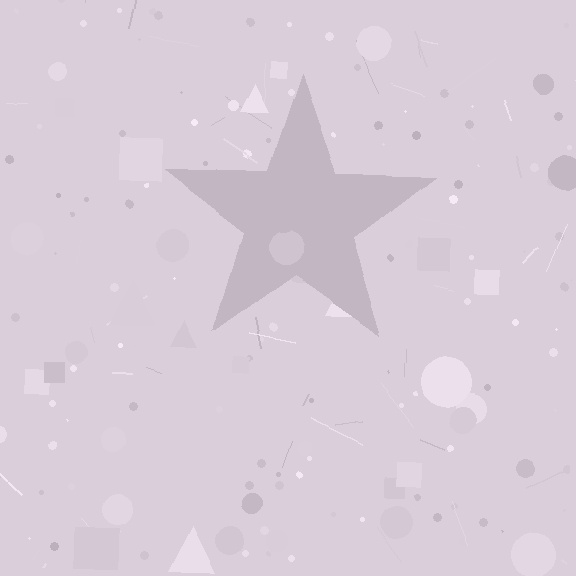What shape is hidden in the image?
A star is hidden in the image.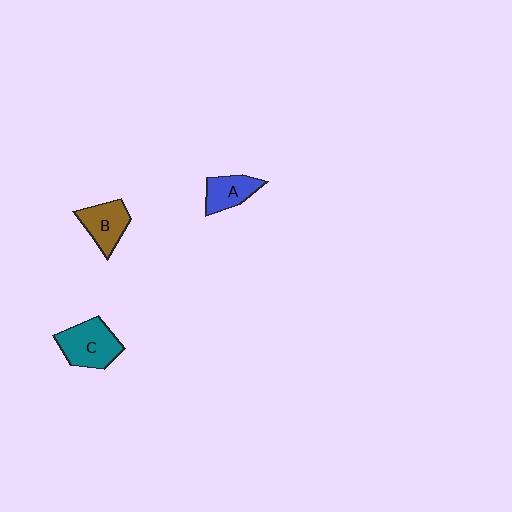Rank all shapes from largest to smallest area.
From largest to smallest: C (teal), B (brown), A (blue).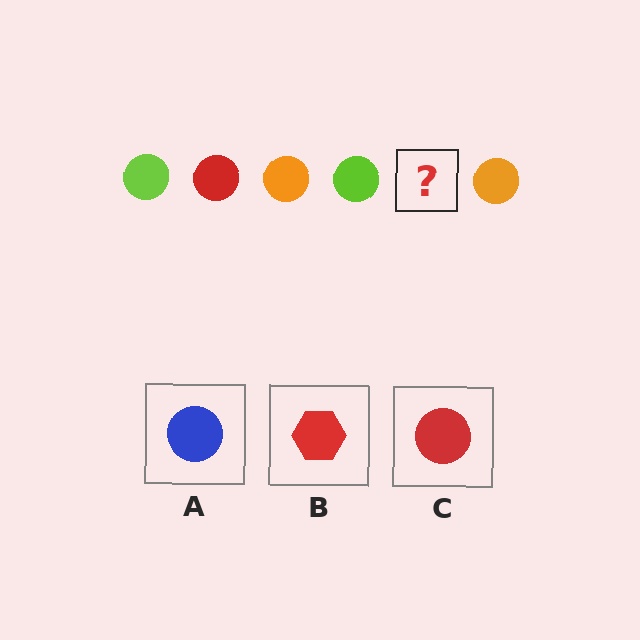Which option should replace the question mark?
Option C.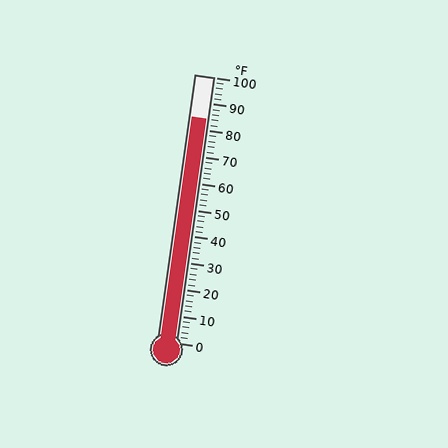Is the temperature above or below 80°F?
The temperature is above 80°F.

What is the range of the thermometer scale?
The thermometer scale ranges from 0°F to 100°F.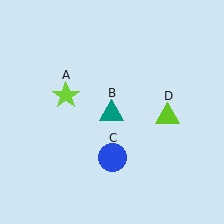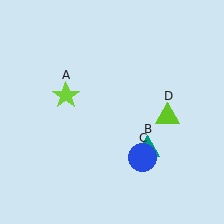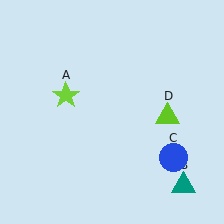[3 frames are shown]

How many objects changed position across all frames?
2 objects changed position: teal triangle (object B), blue circle (object C).